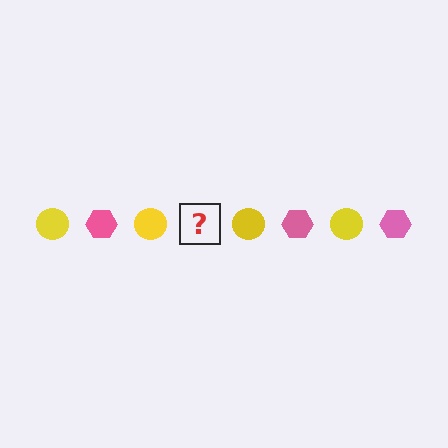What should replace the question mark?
The question mark should be replaced with a pink hexagon.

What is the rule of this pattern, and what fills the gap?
The rule is that the pattern alternates between yellow circle and pink hexagon. The gap should be filled with a pink hexagon.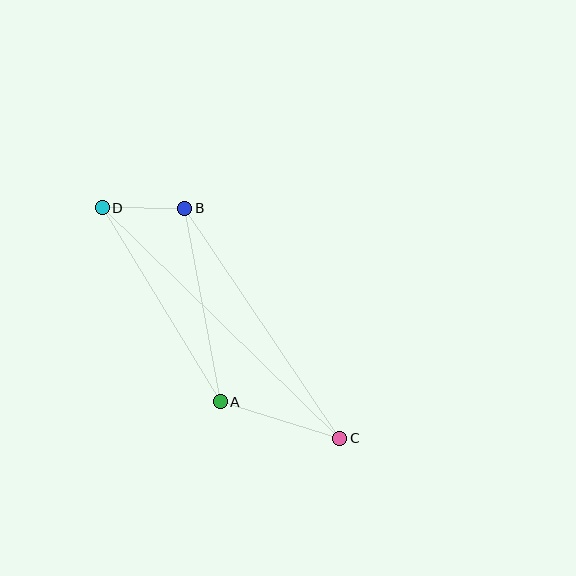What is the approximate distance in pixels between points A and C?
The distance between A and C is approximately 125 pixels.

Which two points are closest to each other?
Points B and D are closest to each other.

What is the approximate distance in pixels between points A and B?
The distance between A and B is approximately 197 pixels.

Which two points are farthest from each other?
Points C and D are farthest from each other.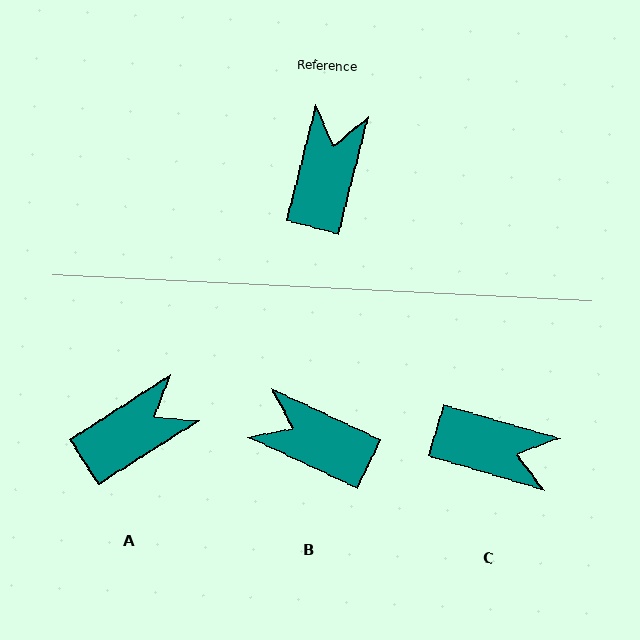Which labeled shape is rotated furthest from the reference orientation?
C, about 92 degrees away.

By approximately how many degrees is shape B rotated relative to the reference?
Approximately 79 degrees counter-clockwise.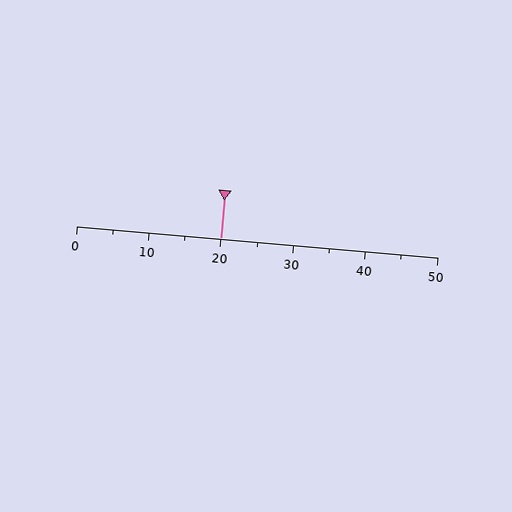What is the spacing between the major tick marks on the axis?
The major ticks are spaced 10 apart.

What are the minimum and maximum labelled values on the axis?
The axis runs from 0 to 50.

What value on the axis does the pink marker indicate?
The marker indicates approximately 20.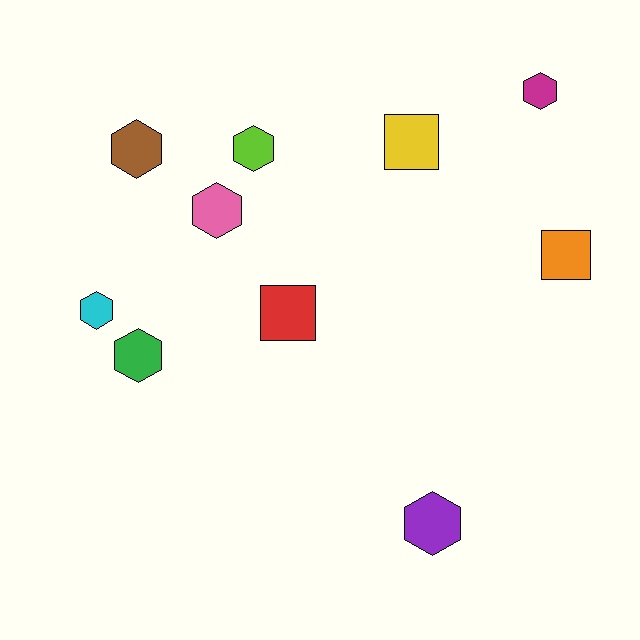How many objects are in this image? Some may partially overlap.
There are 10 objects.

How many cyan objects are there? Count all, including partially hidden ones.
There is 1 cyan object.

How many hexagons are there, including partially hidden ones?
There are 7 hexagons.